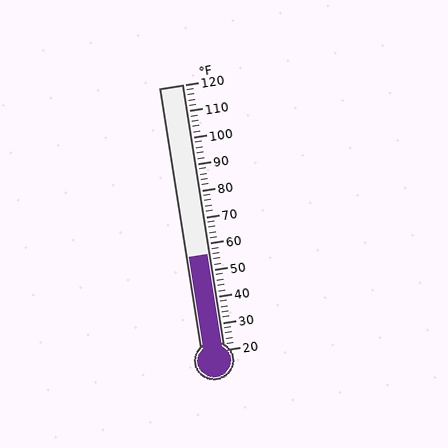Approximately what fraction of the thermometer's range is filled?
The thermometer is filled to approximately 35% of its range.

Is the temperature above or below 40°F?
The temperature is above 40°F.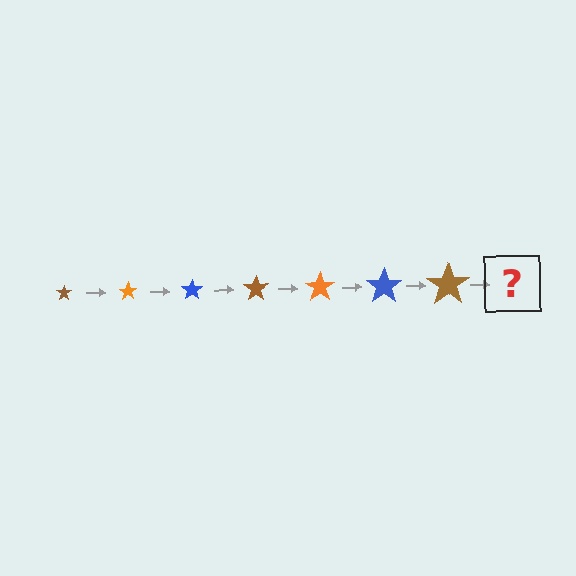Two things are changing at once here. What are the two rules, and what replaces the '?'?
The two rules are that the star grows larger each step and the color cycles through brown, orange, and blue. The '?' should be an orange star, larger than the previous one.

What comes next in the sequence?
The next element should be an orange star, larger than the previous one.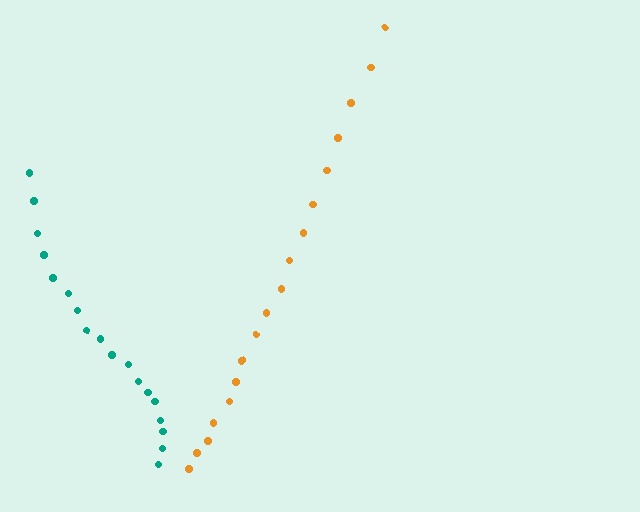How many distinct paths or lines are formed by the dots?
There are 2 distinct paths.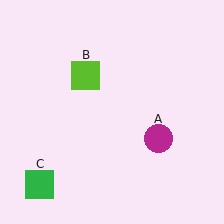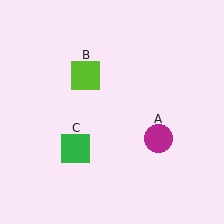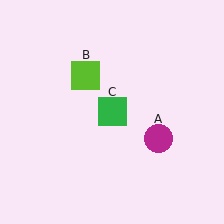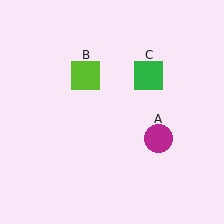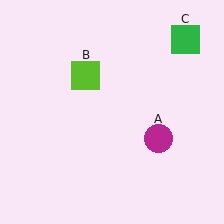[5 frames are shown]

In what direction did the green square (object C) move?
The green square (object C) moved up and to the right.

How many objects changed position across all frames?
1 object changed position: green square (object C).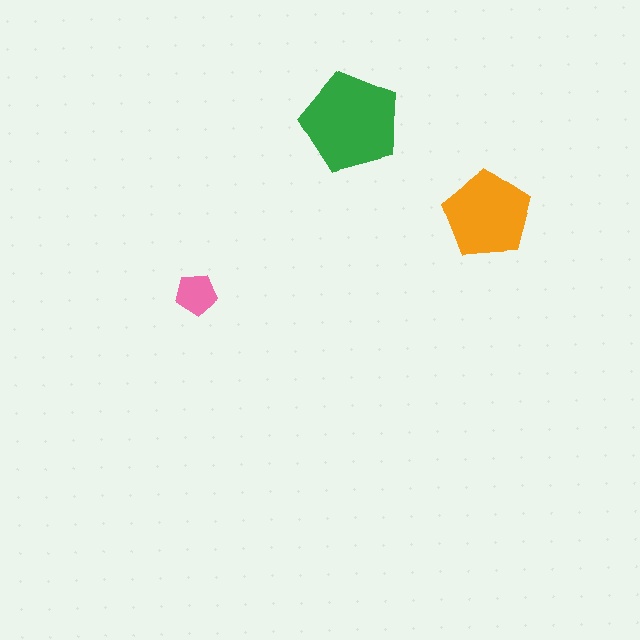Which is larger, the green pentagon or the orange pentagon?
The green one.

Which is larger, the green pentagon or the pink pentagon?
The green one.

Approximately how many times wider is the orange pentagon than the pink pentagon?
About 2 times wider.